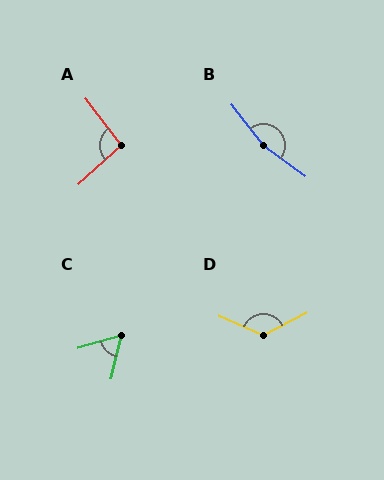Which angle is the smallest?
C, at approximately 61 degrees.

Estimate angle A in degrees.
Approximately 95 degrees.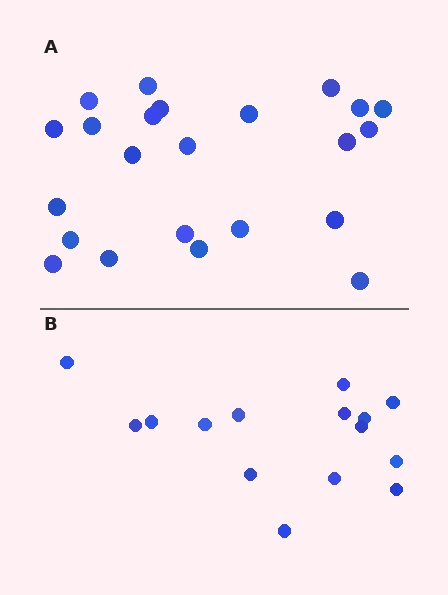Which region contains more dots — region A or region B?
Region A (the top region) has more dots.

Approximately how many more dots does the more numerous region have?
Region A has roughly 8 or so more dots than region B.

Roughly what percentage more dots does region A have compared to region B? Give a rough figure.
About 55% more.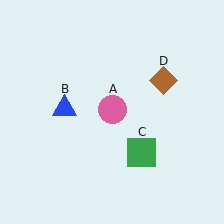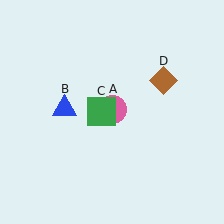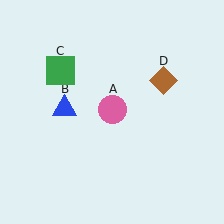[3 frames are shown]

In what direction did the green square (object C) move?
The green square (object C) moved up and to the left.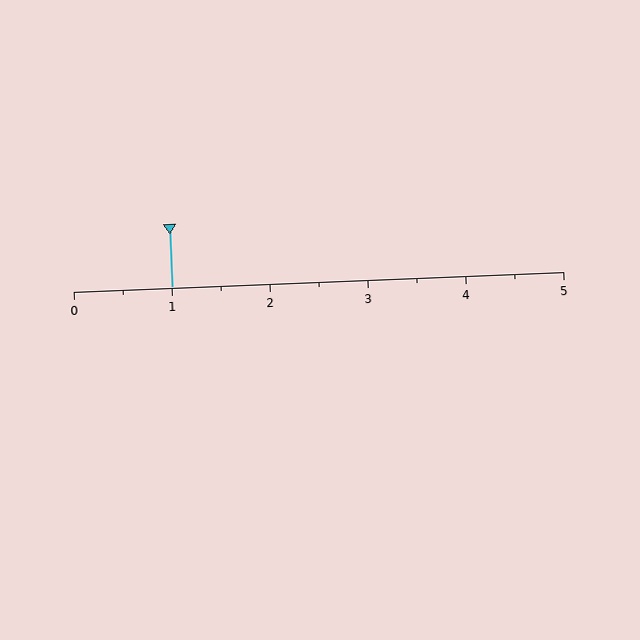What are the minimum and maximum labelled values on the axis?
The axis runs from 0 to 5.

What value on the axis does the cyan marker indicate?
The marker indicates approximately 1.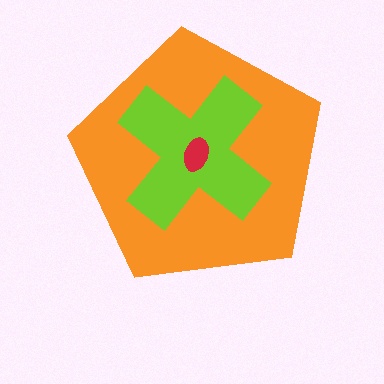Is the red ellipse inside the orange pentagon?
Yes.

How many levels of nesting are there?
3.